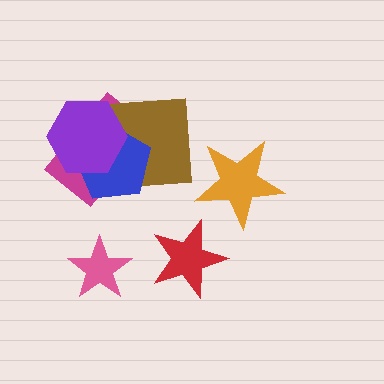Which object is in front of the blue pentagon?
The purple hexagon is in front of the blue pentagon.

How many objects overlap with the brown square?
3 objects overlap with the brown square.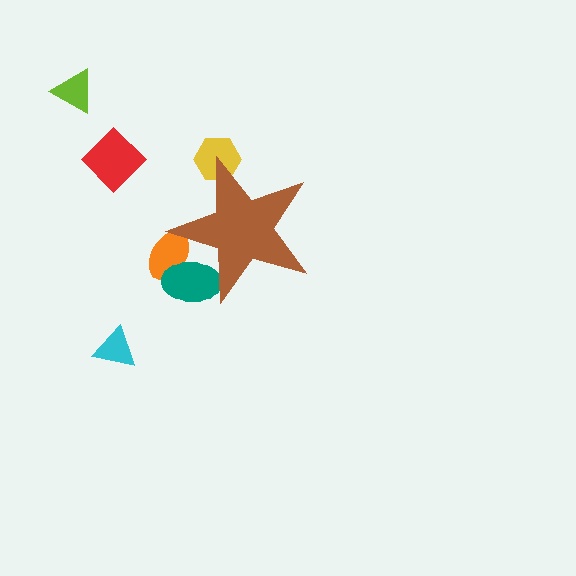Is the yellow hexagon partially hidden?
Yes, the yellow hexagon is partially hidden behind the brown star.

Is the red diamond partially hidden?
No, the red diamond is fully visible.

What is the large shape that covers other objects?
A brown star.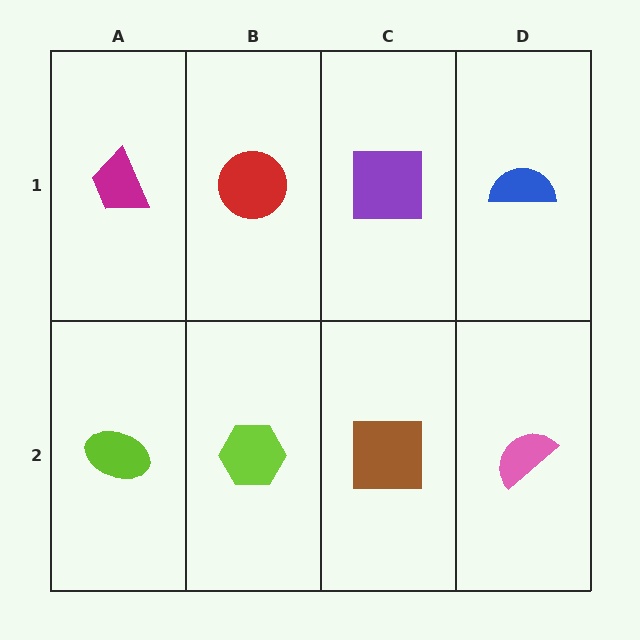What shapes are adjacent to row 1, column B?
A lime hexagon (row 2, column B), a magenta trapezoid (row 1, column A), a purple square (row 1, column C).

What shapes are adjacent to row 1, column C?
A brown square (row 2, column C), a red circle (row 1, column B), a blue semicircle (row 1, column D).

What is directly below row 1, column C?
A brown square.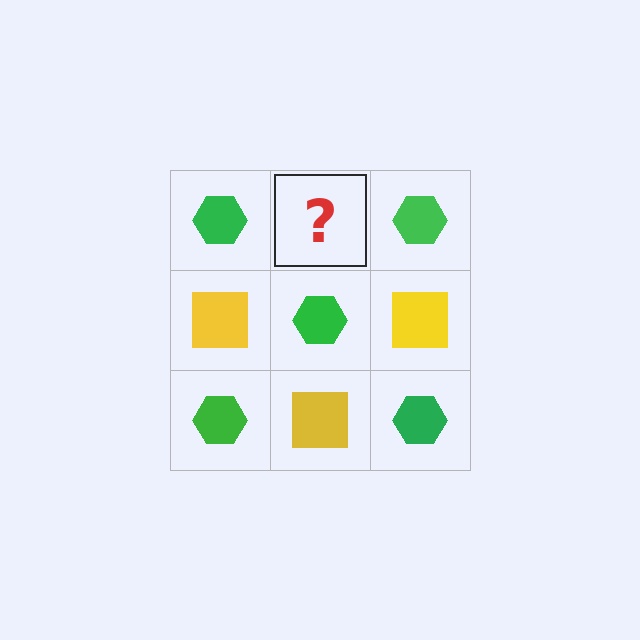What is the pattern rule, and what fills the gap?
The rule is that it alternates green hexagon and yellow square in a checkerboard pattern. The gap should be filled with a yellow square.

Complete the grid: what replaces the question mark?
The question mark should be replaced with a yellow square.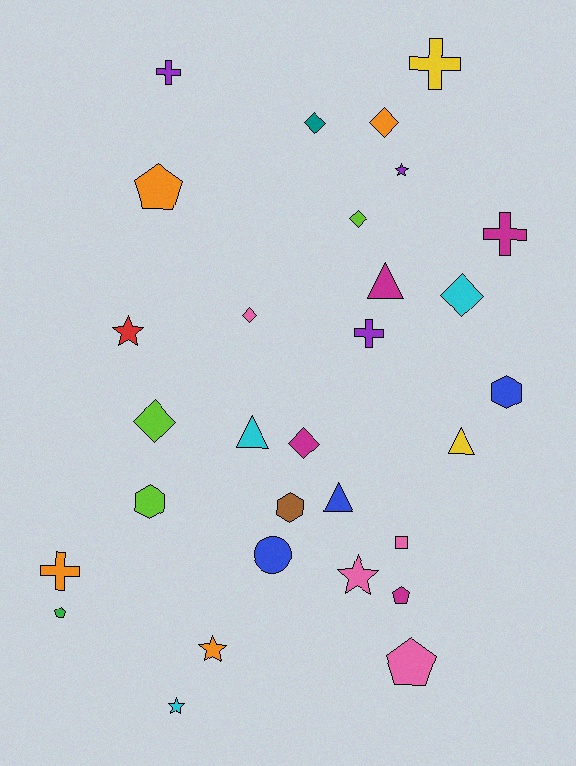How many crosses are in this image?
There are 5 crosses.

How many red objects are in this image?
There is 1 red object.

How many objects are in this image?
There are 30 objects.